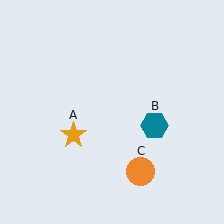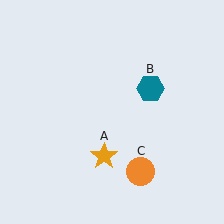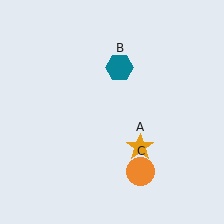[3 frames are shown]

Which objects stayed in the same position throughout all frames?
Orange circle (object C) remained stationary.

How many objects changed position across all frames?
2 objects changed position: orange star (object A), teal hexagon (object B).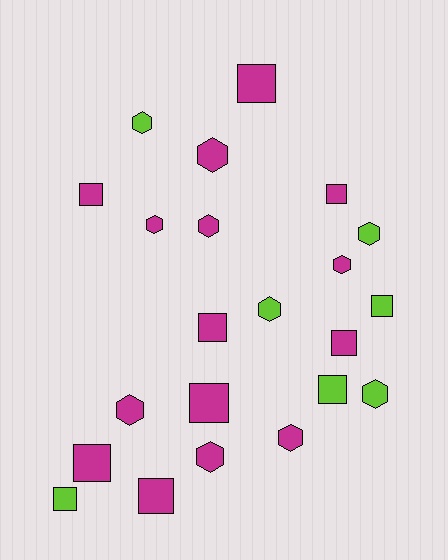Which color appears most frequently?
Magenta, with 15 objects.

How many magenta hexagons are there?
There are 7 magenta hexagons.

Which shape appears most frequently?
Hexagon, with 11 objects.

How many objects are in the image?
There are 22 objects.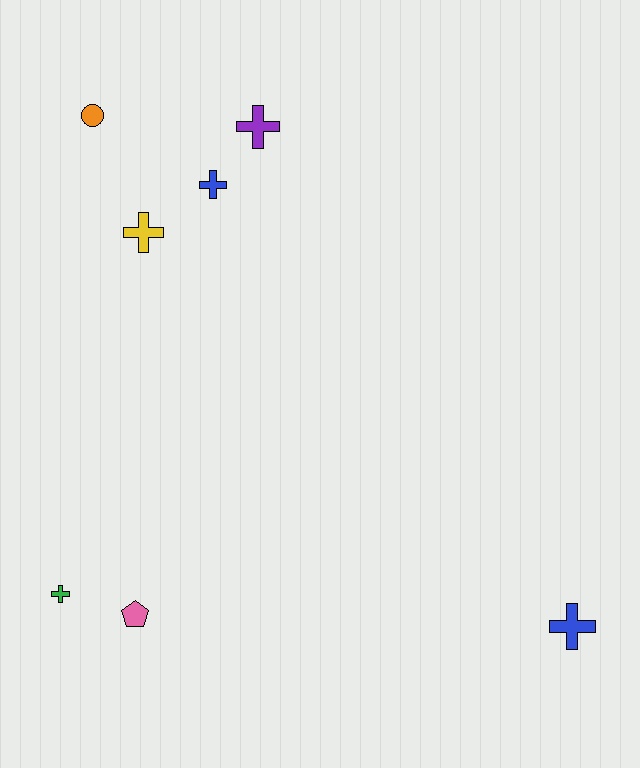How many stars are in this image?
There are no stars.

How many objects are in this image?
There are 7 objects.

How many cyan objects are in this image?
There are no cyan objects.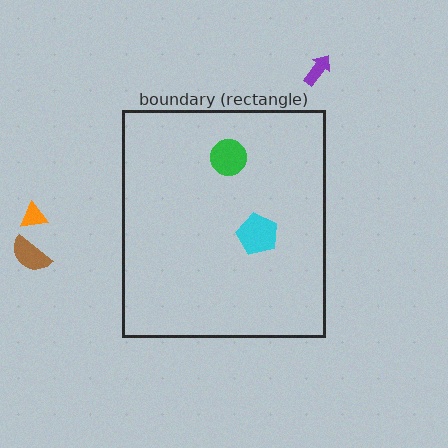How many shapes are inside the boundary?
2 inside, 3 outside.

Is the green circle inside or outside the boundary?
Inside.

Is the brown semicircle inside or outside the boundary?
Outside.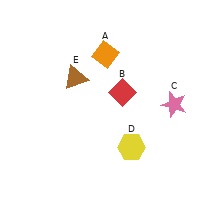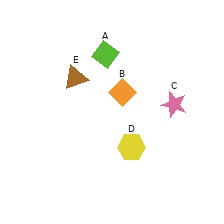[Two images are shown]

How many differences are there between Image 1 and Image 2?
There are 2 differences between the two images.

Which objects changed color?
A changed from orange to lime. B changed from red to orange.